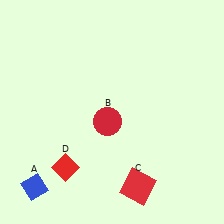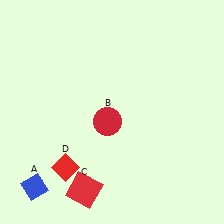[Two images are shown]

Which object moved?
The red square (C) moved left.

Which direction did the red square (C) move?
The red square (C) moved left.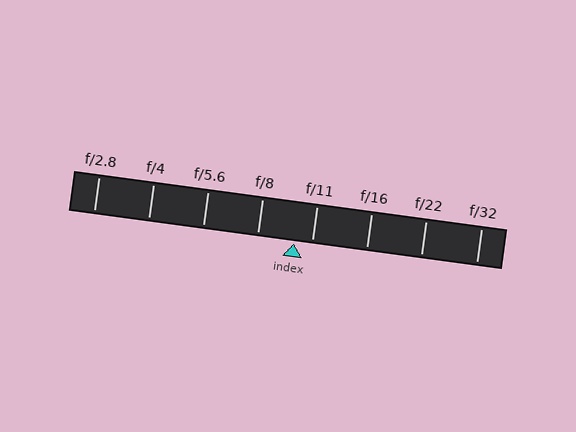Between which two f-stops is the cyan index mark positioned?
The index mark is between f/8 and f/11.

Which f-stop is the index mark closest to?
The index mark is closest to f/11.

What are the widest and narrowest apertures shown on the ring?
The widest aperture shown is f/2.8 and the narrowest is f/32.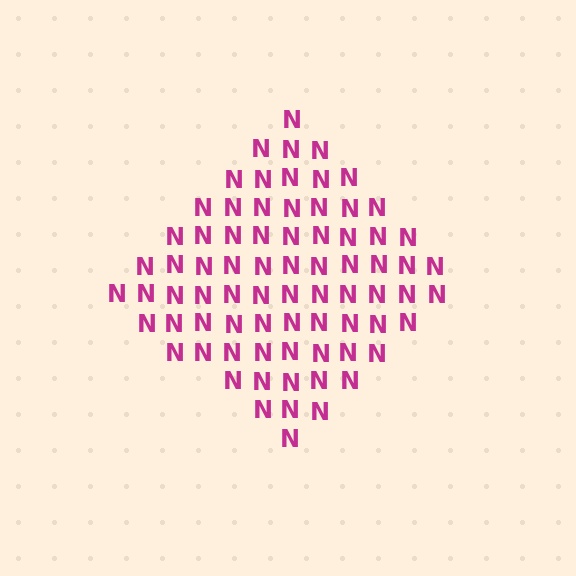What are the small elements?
The small elements are letter N's.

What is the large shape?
The large shape is a diamond.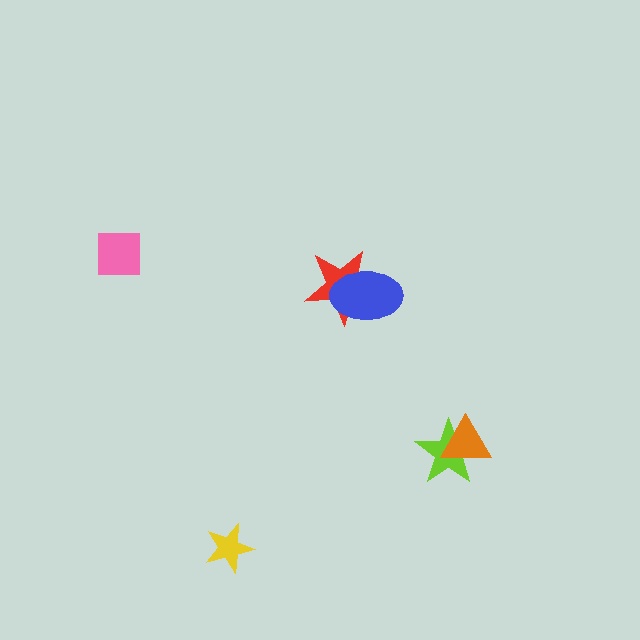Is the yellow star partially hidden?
No, no other shape covers it.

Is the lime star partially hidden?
Yes, it is partially covered by another shape.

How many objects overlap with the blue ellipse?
1 object overlaps with the blue ellipse.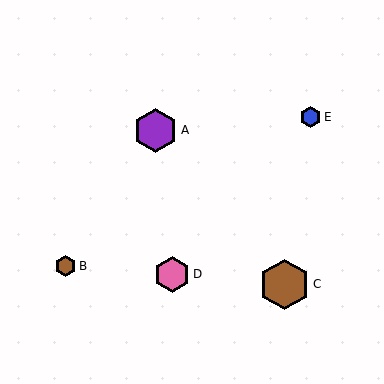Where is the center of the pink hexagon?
The center of the pink hexagon is at (172, 274).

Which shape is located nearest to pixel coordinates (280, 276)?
The brown hexagon (labeled C) at (285, 284) is nearest to that location.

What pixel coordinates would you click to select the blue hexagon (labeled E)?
Click at (310, 117) to select the blue hexagon E.